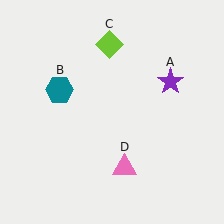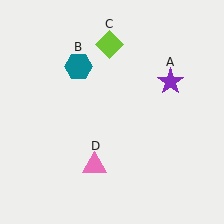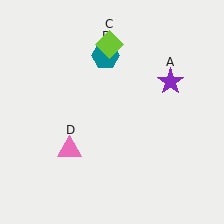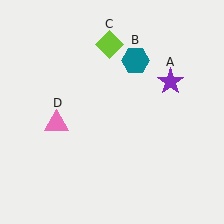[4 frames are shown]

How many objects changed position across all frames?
2 objects changed position: teal hexagon (object B), pink triangle (object D).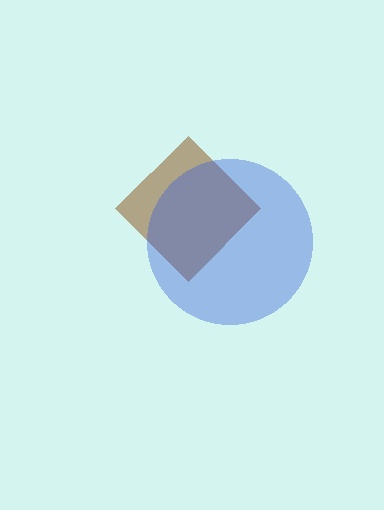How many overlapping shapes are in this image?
There are 2 overlapping shapes in the image.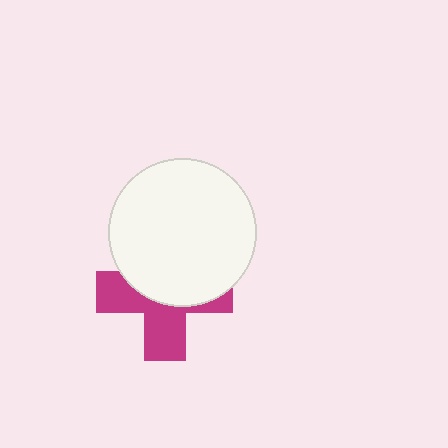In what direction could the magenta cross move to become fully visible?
The magenta cross could move down. That would shift it out from behind the white circle entirely.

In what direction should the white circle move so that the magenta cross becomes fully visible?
The white circle should move up. That is the shortest direction to clear the overlap and leave the magenta cross fully visible.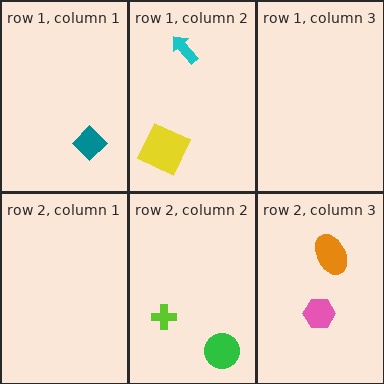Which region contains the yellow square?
The row 1, column 2 region.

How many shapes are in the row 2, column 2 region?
2.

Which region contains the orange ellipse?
The row 2, column 3 region.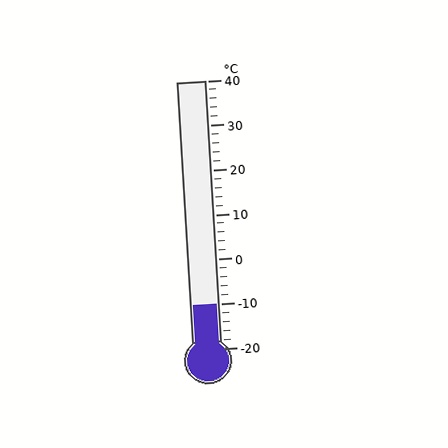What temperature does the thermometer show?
The thermometer shows approximately -10°C.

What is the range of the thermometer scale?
The thermometer scale ranges from -20°C to 40°C.